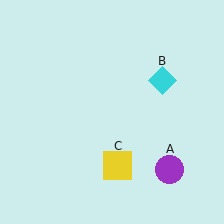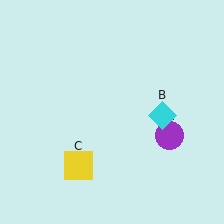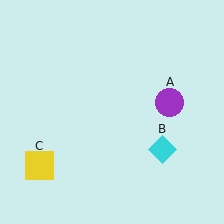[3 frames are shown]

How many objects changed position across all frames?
3 objects changed position: purple circle (object A), cyan diamond (object B), yellow square (object C).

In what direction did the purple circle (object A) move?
The purple circle (object A) moved up.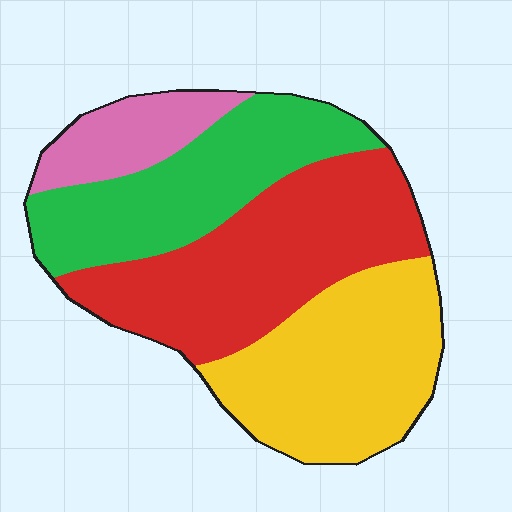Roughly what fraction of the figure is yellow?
Yellow takes up about one third (1/3) of the figure.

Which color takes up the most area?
Red, at roughly 35%.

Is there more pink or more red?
Red.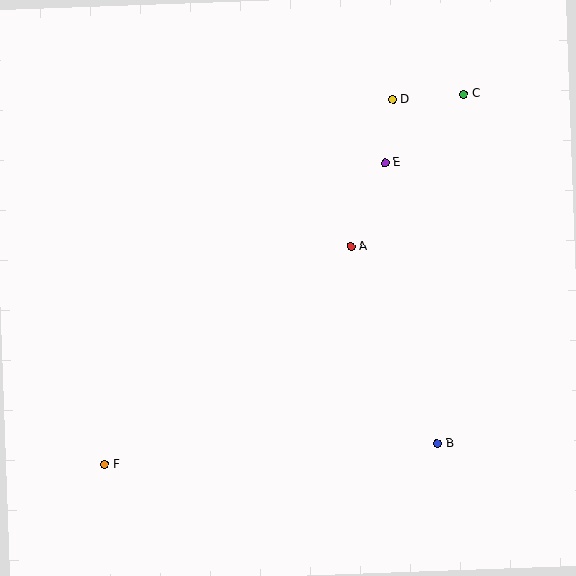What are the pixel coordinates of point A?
Point A is at (351, 247).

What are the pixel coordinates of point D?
Point D is at (393, 99).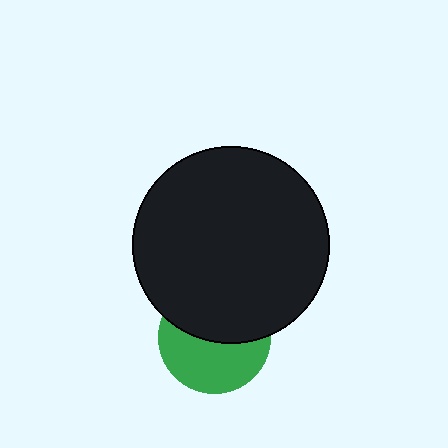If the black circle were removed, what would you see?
You would see the complete green circle.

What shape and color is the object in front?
The object in front is a black circle.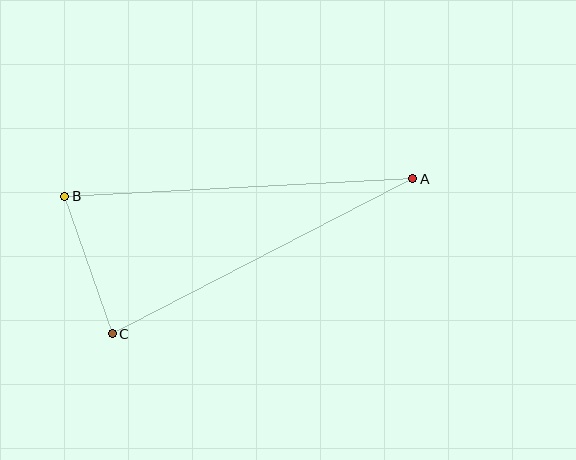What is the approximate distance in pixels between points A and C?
The distance between A and C is approximately 338 pixels.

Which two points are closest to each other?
Points B and C are closest to each other.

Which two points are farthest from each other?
Points A and B are farthest from each other.